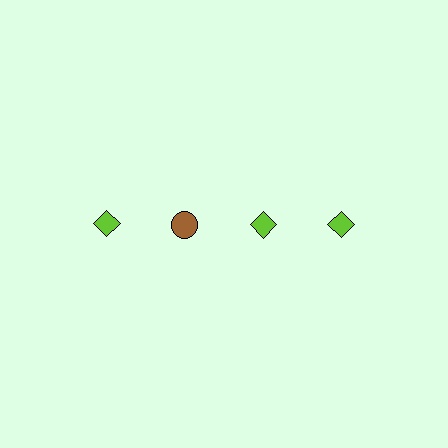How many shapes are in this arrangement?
There are 4 shapes arranged in a grid pattern.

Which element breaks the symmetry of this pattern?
The brown circle in the top row, second from left column breaks the symmetry. All other shapes are lime diamonds.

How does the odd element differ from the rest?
It differs in both color (brown instead of lime) and shape (circle instead of diamond).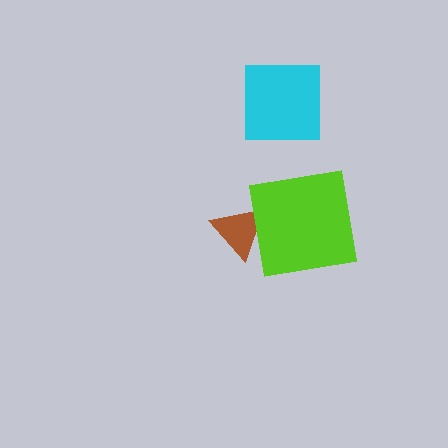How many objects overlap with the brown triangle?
1 object overlaps with the brown triangle.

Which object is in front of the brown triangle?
The lime square is in front of the brown triangle.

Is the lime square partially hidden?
No, no other shape covers it.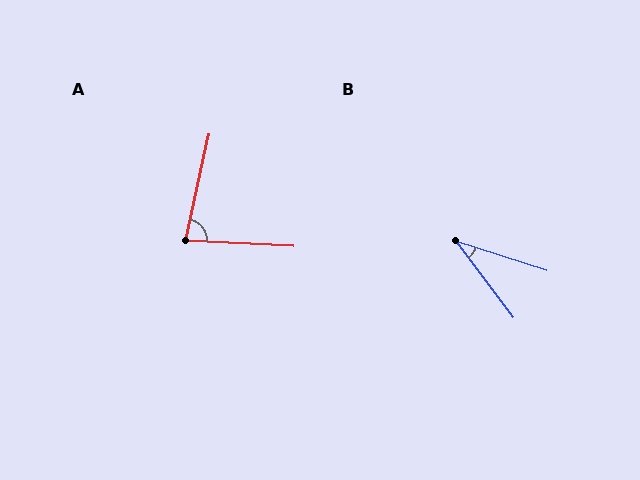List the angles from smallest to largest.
B (35°), A (81°).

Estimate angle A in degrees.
Approximately 81 degrees.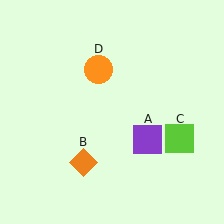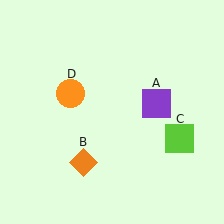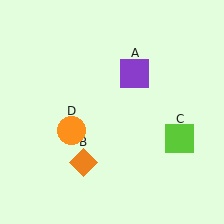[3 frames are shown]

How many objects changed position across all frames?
2 objects changed position: purple square (object A), orange circle (object D).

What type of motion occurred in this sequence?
The purple square (object A), orange circle (object D) rotated counterclockwise around the center of the scene.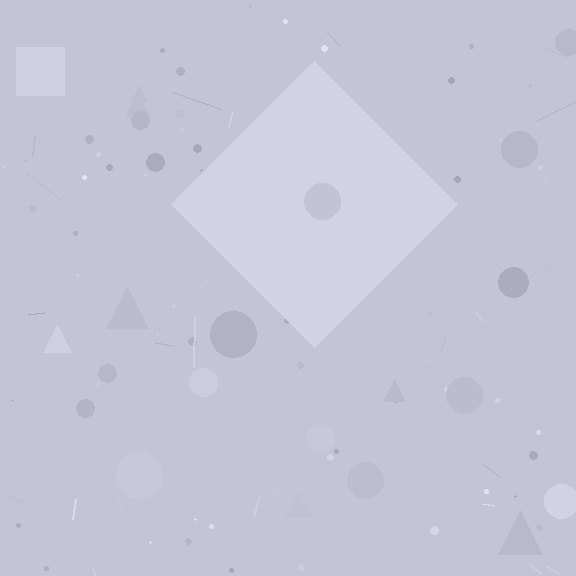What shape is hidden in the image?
A diamond is hidden in the image.